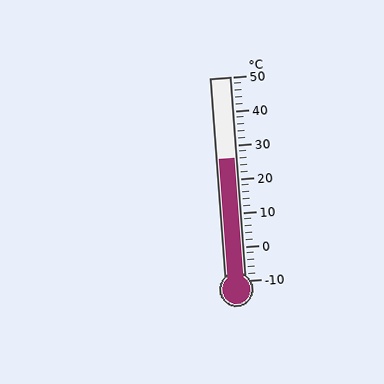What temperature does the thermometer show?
The thermometer shows approximately 26°C.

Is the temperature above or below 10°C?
The temperature is above 10°C.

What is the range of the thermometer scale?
The thermometer scale ranges from -10°C to 50°C.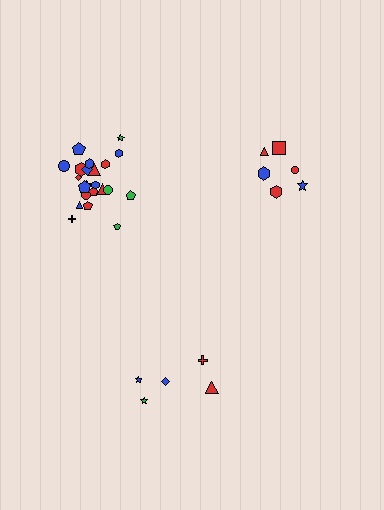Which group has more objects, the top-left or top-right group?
The top-left group.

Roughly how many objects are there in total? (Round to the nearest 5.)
Roughly 35 objects in total.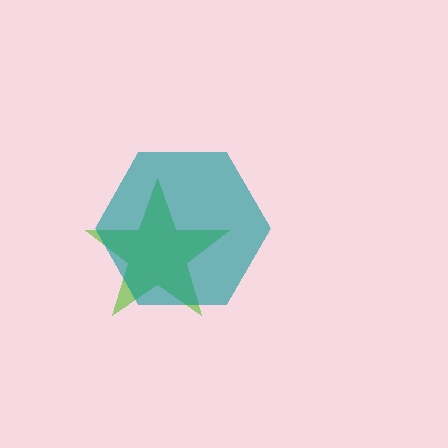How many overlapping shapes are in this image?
There are 2 overlapping shapes in the image.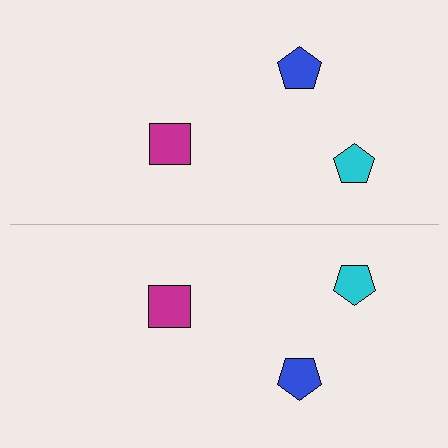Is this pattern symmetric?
Yes, this pattern has bilateral (reflection) symmetry.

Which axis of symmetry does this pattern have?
The pattern has a horizontal axis of symmetry running through the center of the image.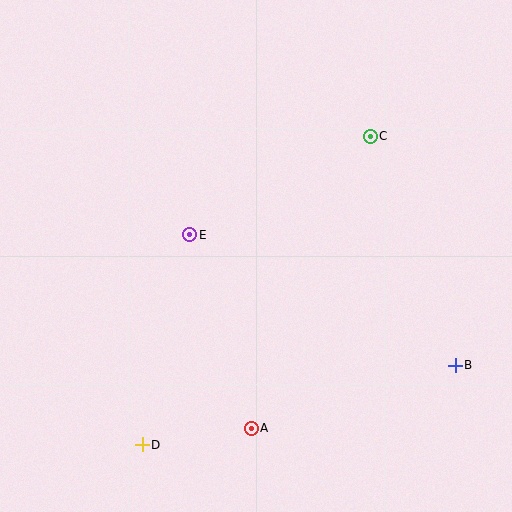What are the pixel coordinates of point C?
Point C is at (370, 136).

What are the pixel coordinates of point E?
Point E is at (190, 235).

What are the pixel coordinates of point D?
Point D is at (142, 445).